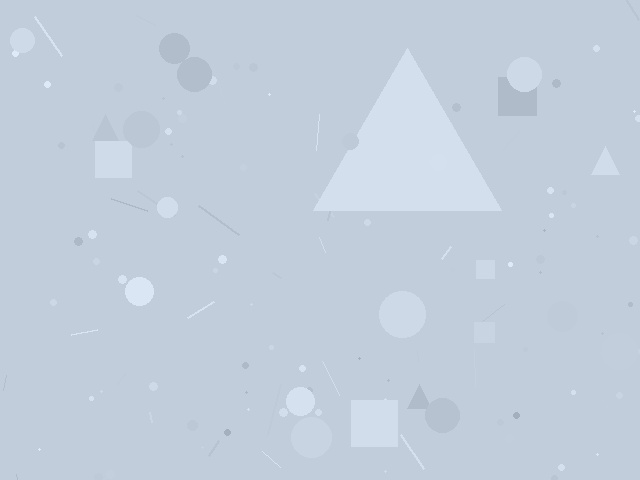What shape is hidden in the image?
A triangle is hidden in the image.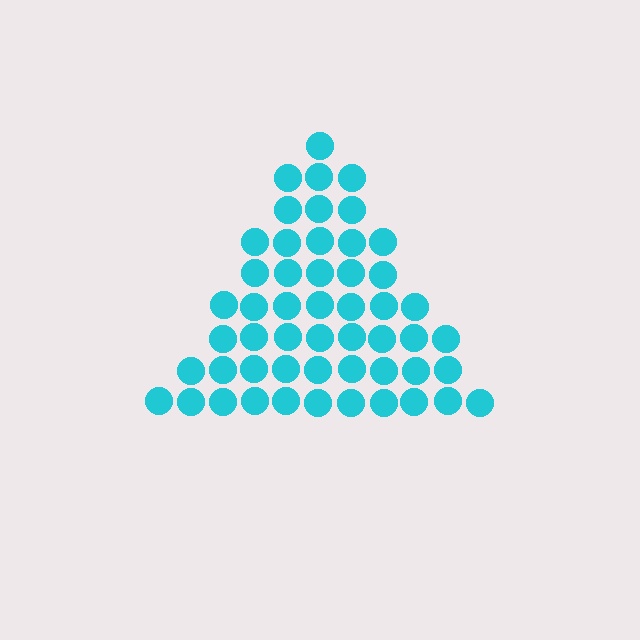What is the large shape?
The large shape is a triangle.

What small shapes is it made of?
It is made of small circles.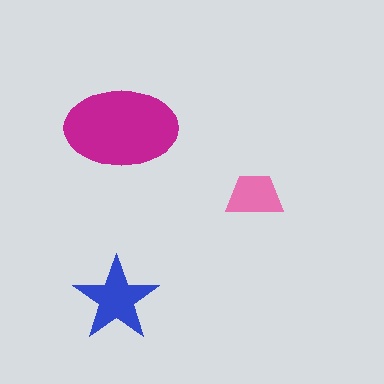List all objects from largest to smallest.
The magenta ellipse, the blue star, the pink trapezoid.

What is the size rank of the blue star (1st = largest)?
2nd.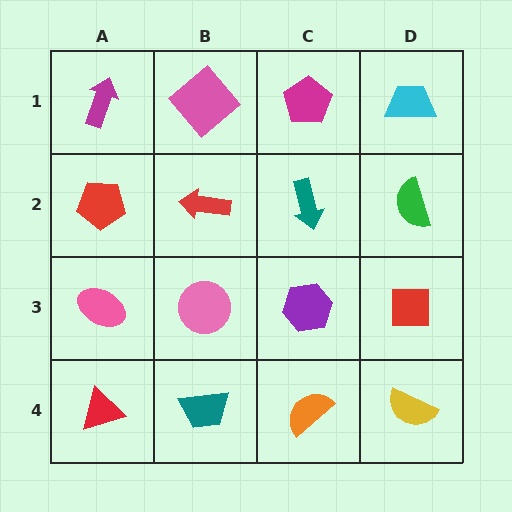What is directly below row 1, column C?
A teal arrow.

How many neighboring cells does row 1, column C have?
3.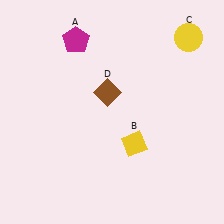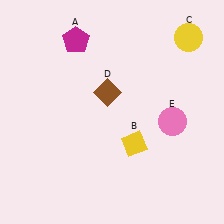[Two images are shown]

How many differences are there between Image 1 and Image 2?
There is 1 difference between the two images.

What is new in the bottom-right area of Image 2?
A pink circle (E) was added in the bottom-right area of Image 2.